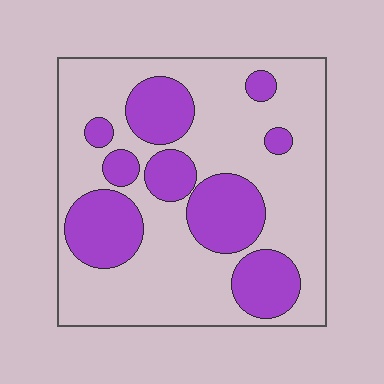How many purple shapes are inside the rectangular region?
9.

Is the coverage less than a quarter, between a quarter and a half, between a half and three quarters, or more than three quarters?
Between a quarter and a half.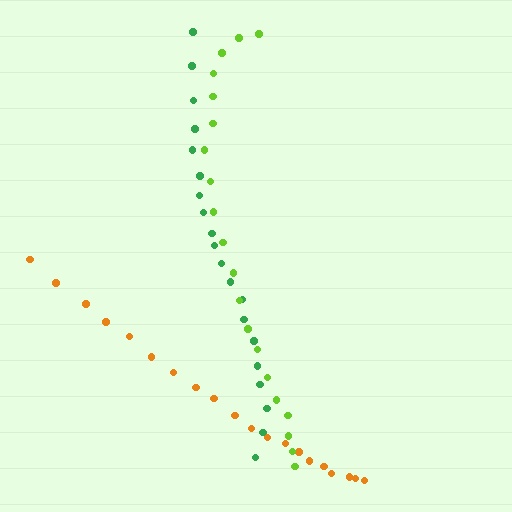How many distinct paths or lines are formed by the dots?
There are 3 distinct paths.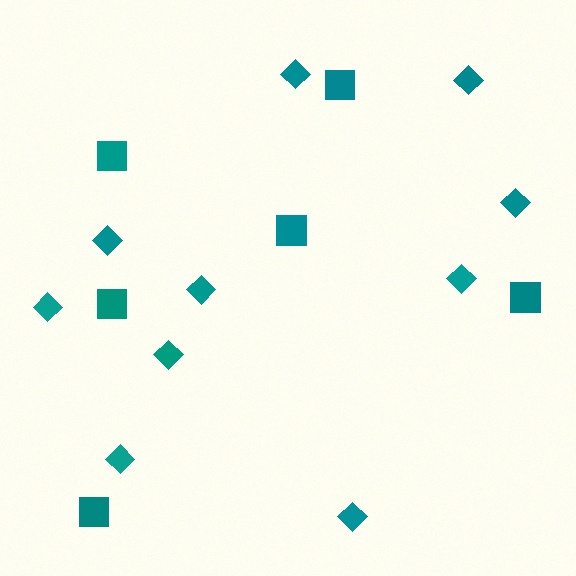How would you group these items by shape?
There are 2 groups: one group of diamonds (10) and one group of squares (6).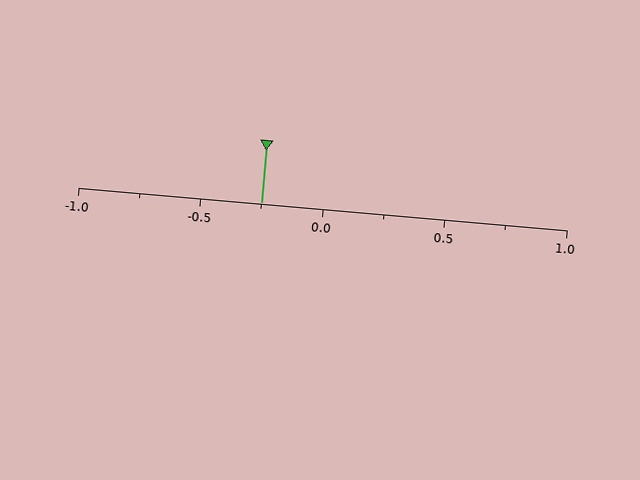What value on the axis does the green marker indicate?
The marker indicates approximately -0.25.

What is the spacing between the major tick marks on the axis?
The major ticks are spaced 0.5 apart.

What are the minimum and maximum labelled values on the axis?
The axis runs from -1.0 to 1.0.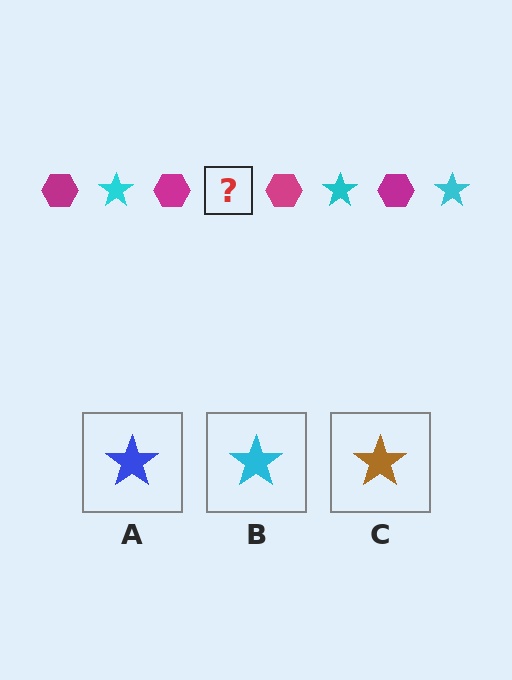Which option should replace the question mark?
Option B.